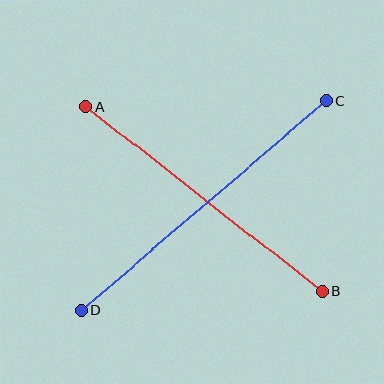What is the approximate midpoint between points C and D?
The midpoint is at approximately (204, 205) pixels.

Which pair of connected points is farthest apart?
Points C and D are farthest apart.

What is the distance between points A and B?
The distance is approximately 300 pixels.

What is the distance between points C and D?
The distance is approximately 322 pixels.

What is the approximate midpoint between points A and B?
The midpoint is at approximately (204, 199) pixels.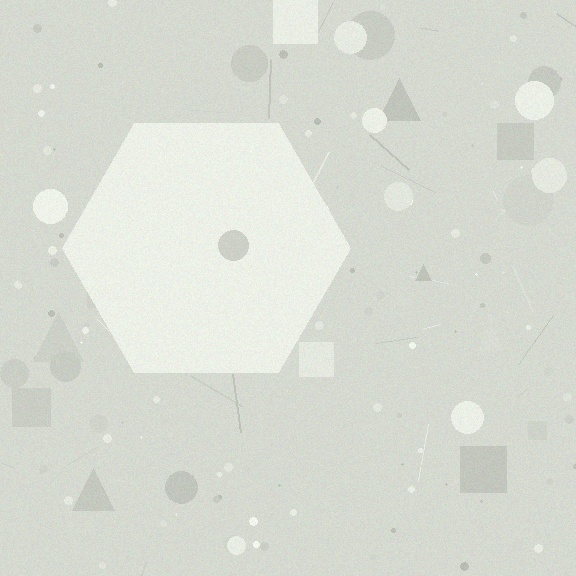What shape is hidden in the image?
A hexagon is hidden in the image.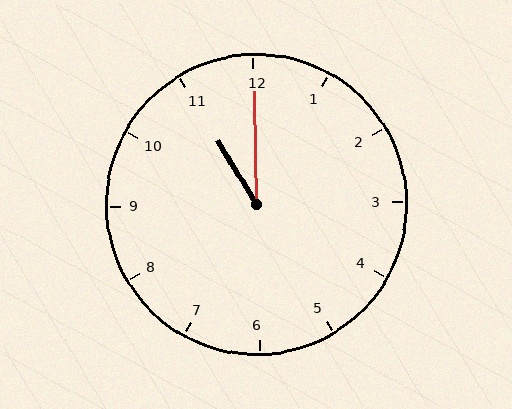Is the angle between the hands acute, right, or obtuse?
It is acute.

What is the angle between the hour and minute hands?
Approximately 30 degrees.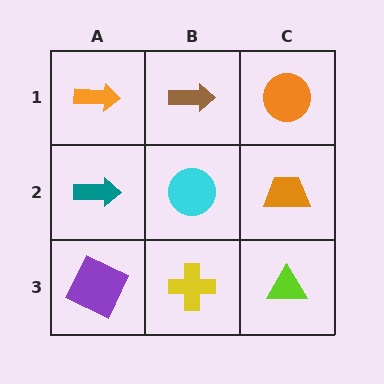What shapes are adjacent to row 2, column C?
An orange circle (row 1, column C), a lime triangle (row 3, column C), a cyan circle (row 2, column B).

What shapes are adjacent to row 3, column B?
A cyan circle (row 2, column B), a purple square (row 3, column A), a lime triangle (row 3, column C).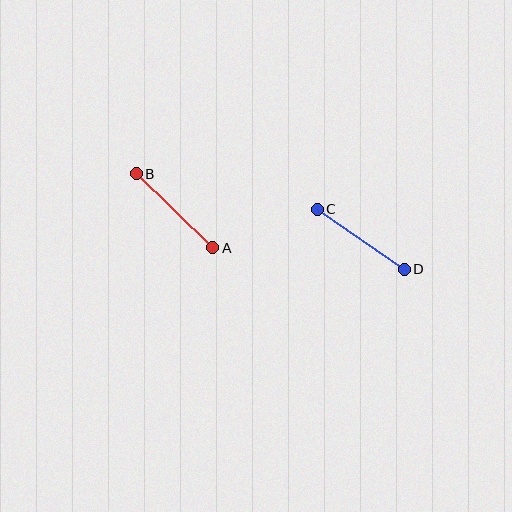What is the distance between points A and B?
The distance is approximately 106 pixels.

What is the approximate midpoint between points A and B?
The midpoint is at approximately (174, 211) pixels.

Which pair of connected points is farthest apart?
Points A and B are farthest apart.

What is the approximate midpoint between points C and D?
The midpoint is at approximately (361, 239) pixels.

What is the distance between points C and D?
The distance is approximately 106 pixels.